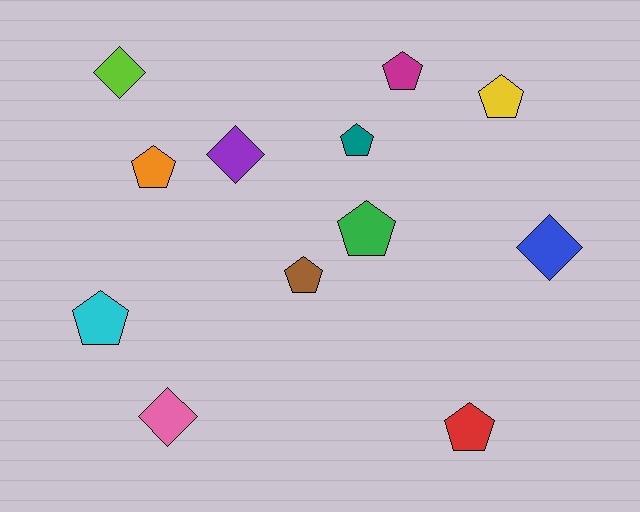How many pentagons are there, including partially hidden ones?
There are 8 pentagons.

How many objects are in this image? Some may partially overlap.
There are 12 objects.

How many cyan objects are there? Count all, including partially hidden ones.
There is 1 cyan object.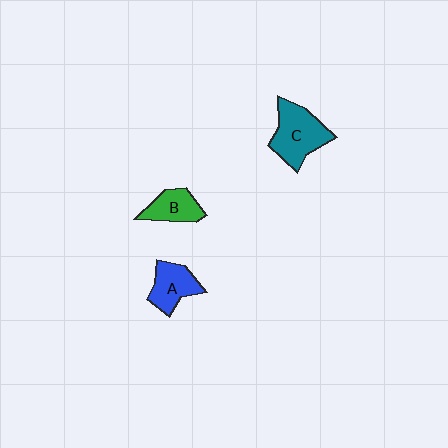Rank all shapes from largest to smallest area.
From largest to smallest: C (teal), A (blue), B (green).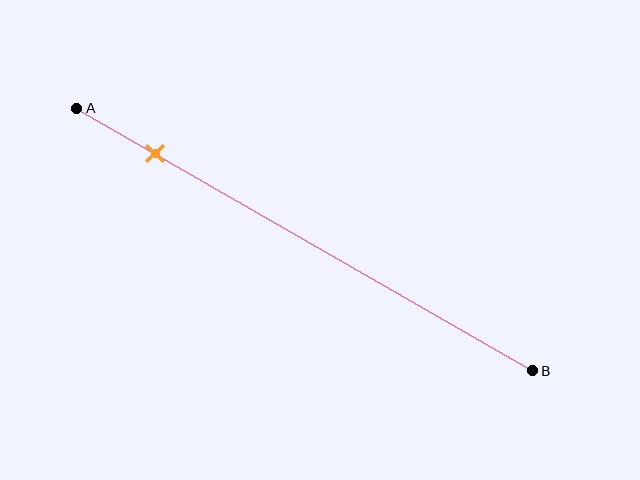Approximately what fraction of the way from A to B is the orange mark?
The orange mark is approximately 15% of the way from A to B.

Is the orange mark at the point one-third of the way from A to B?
No, the mark is at about 15% from A, not at the 33% one-third point.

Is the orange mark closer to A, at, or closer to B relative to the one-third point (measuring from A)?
The orange mark is closer to point A than the one-third point of segment AB.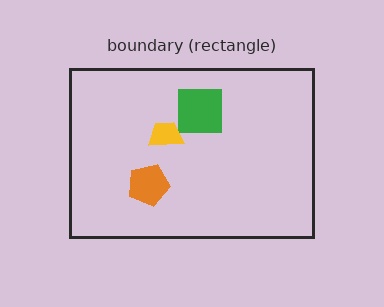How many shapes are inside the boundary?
4 inside, 0 outside.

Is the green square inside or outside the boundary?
Inside.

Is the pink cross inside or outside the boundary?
Inside.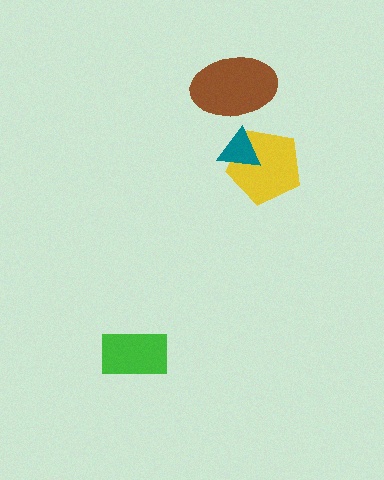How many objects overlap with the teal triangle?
1 object overlaps with the teal triangle.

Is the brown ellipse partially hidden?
No, no other shape covers it.